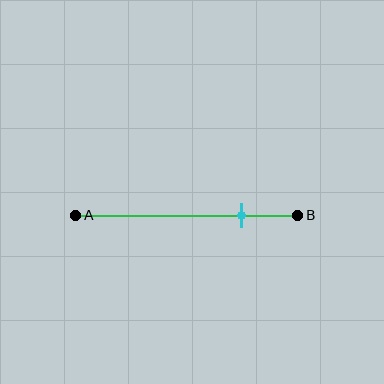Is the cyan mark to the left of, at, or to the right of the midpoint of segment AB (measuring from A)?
The cyan mark is to the right of the midpoint of segment AB.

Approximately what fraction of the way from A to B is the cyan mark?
The cyan mark is approximately 75% of the way from A to B.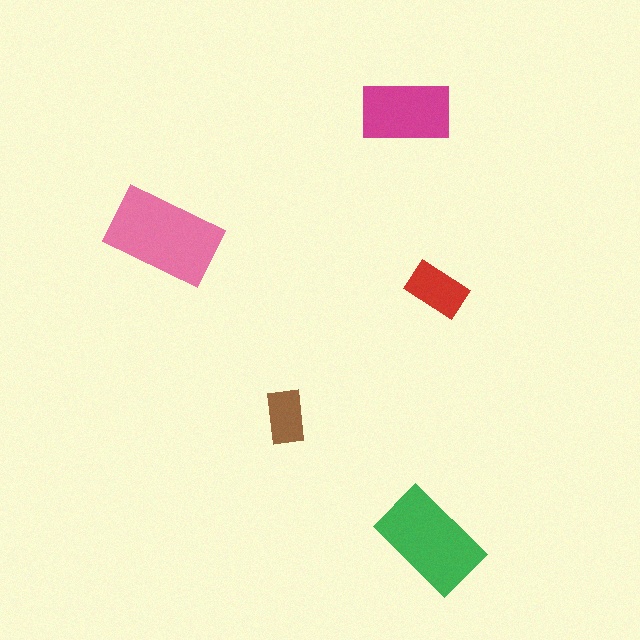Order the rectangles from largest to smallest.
the pink one, the green one, the magenta one, the red one, the brown one.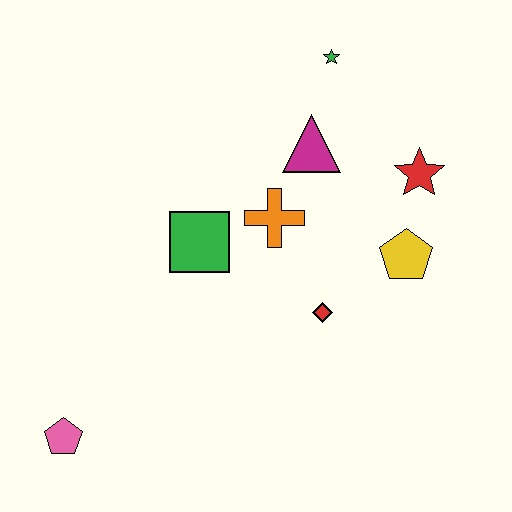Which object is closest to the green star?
The magenta triangle is closest to the green star.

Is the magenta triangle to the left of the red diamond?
Yes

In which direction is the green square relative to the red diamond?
The green square is to the left of the red diamond.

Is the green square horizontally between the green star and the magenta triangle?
No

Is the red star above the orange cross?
Yes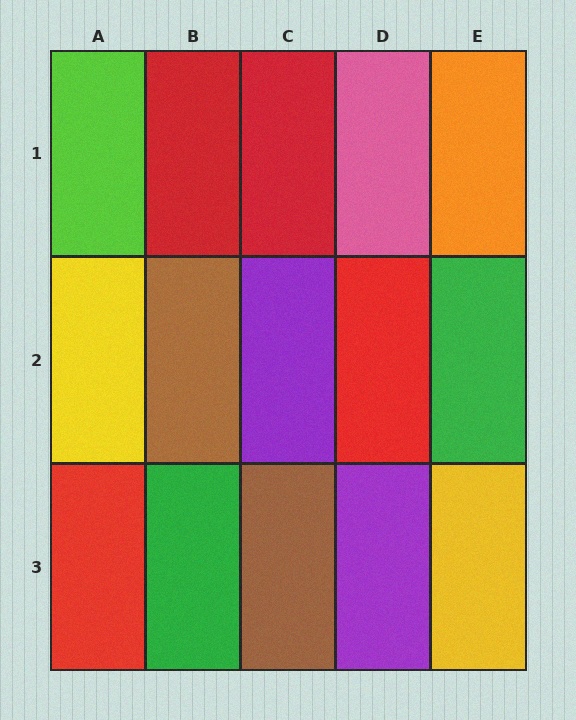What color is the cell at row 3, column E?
Yellow.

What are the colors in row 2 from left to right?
Yellow, brown, purple, red, green.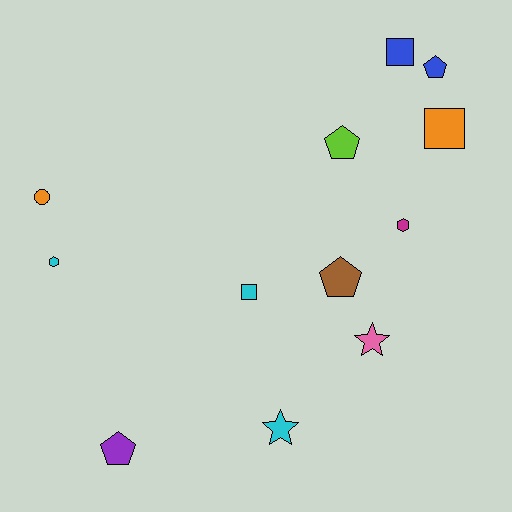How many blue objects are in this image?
There are 2 blue objects.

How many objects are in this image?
There are 12 objects.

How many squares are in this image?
There are 3 squares.